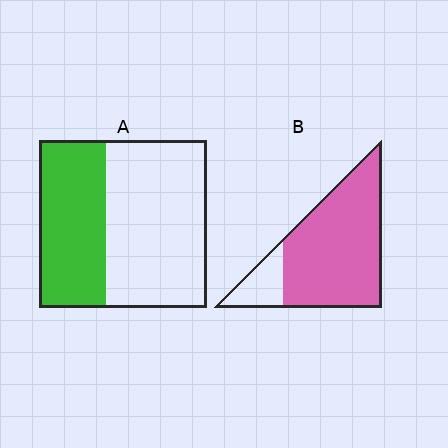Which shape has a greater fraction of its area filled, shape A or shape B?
Shape B.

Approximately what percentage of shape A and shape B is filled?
A is approximately 40% and B is approximately 85%.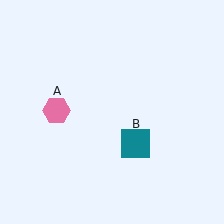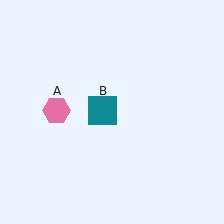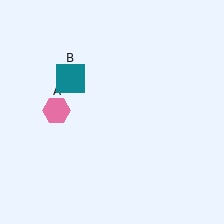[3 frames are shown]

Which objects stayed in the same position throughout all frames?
Pink hexagon (object A) remained stationary.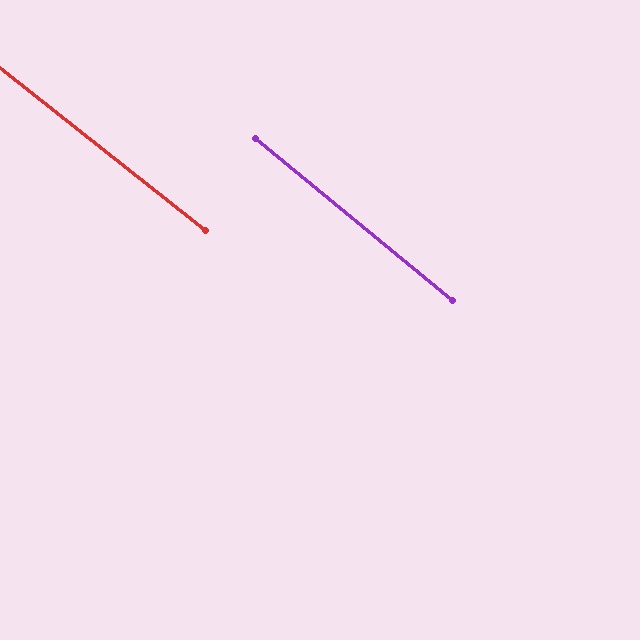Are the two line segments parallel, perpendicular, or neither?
Parallel — their directions differ by only 1.2°.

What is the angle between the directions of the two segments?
Approximately 1 degree.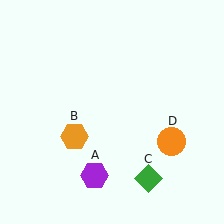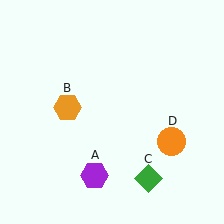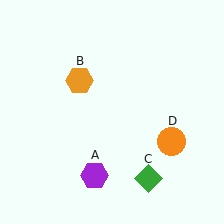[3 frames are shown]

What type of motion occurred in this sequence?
The orange hexagon (object B) rotated clockwise around the center of the scene.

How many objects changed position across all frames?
1 object changed position: orange hexagon (object B).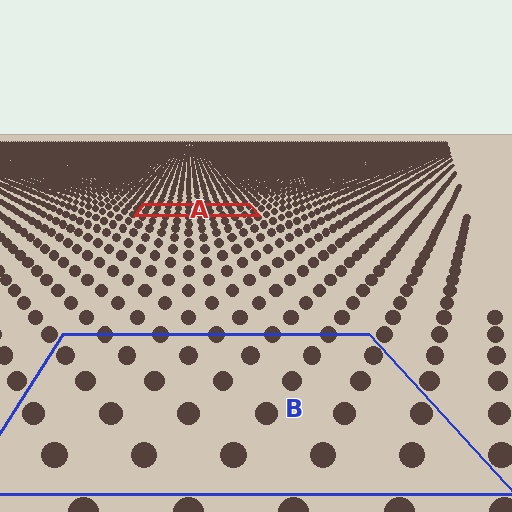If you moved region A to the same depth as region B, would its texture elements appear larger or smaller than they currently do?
They would appear larger. At a closer depth, the same texture elements are projected at a bigger on-screen size.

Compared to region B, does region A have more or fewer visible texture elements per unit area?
Region A has more texture elements per unit area — they are packed more densely because it is farther away.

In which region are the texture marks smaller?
The texture marks are smaller in region A, because it is farther away.